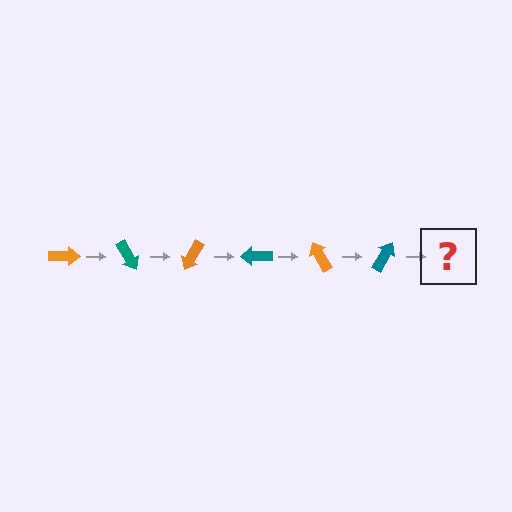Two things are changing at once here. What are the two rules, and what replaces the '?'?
The two rules are that it rotates 60 degrees each step and the color cycles through orange and teal. The '?' should be an orange arrow, rotated 360 degrees from the start.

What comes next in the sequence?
The next element should be an orange arrow, rotated 360 degrees from the start.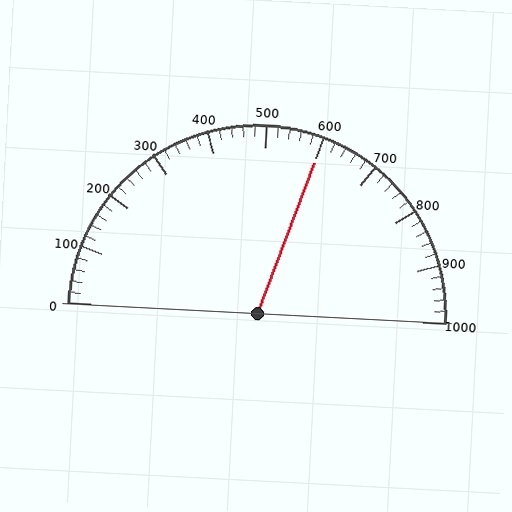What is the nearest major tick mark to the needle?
The nearest major tick mark is 600.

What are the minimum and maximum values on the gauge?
The gauge ranges from 0 to 1000.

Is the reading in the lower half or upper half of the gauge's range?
The reading is in the upper half of the range (0 to 1000).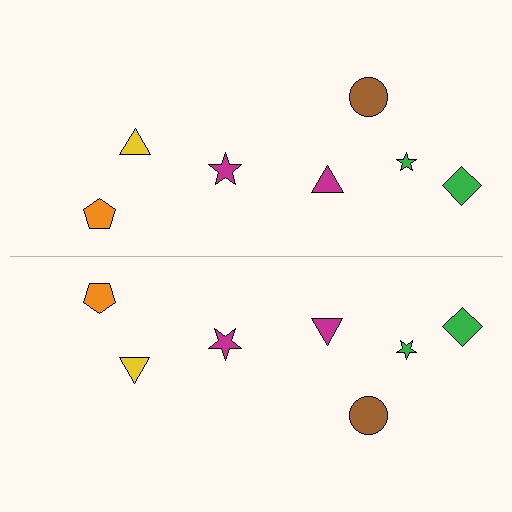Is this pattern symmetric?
Yes, this pattern has bilateral (reflection) symmetry.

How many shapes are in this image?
There are 14 shapes in this image.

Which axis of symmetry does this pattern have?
The pattern has a horizontal axis of symmetry running through the center of the image.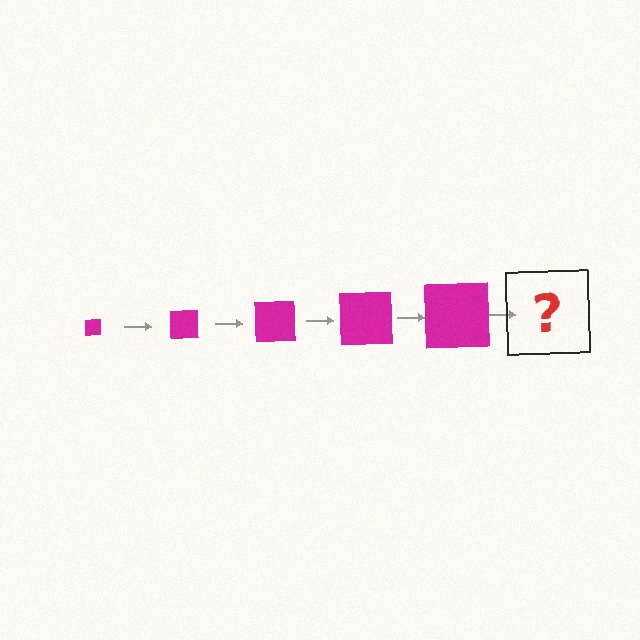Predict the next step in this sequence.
The next step is a magenta square, larger than the previous one.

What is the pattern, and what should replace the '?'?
The pattern is that the square gets progressively larger each step. The '?' should be a magenta square, larger than the previous one.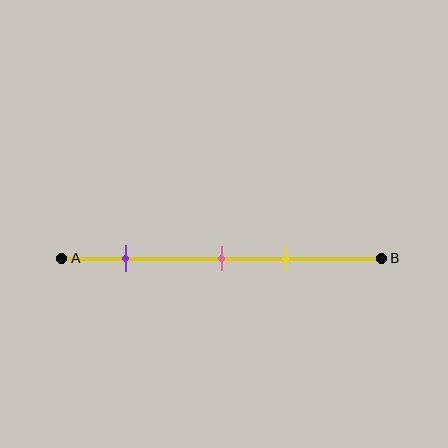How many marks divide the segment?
There are 3 marks dividing the segment.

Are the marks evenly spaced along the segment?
No, the marks are not evenly spaced.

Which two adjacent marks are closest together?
The pink and yellow marks are the closest adjacent pair.